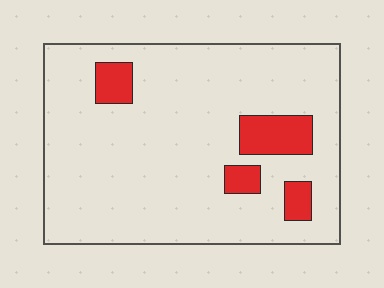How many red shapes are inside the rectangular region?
4.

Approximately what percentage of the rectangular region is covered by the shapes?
Approximately 10%.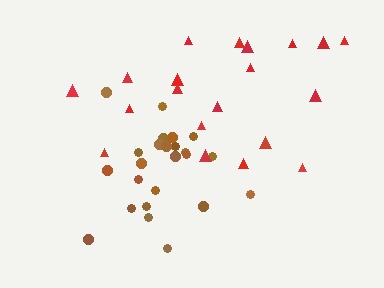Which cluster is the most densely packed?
Brown.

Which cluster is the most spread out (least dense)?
Red.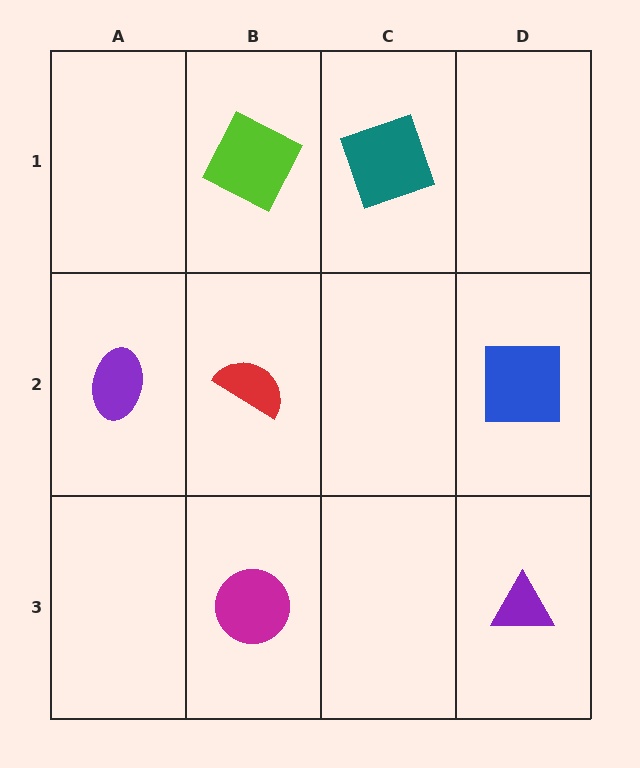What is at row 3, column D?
A purple triangle.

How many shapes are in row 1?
2 shapes.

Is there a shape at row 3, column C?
No, that cell is empty.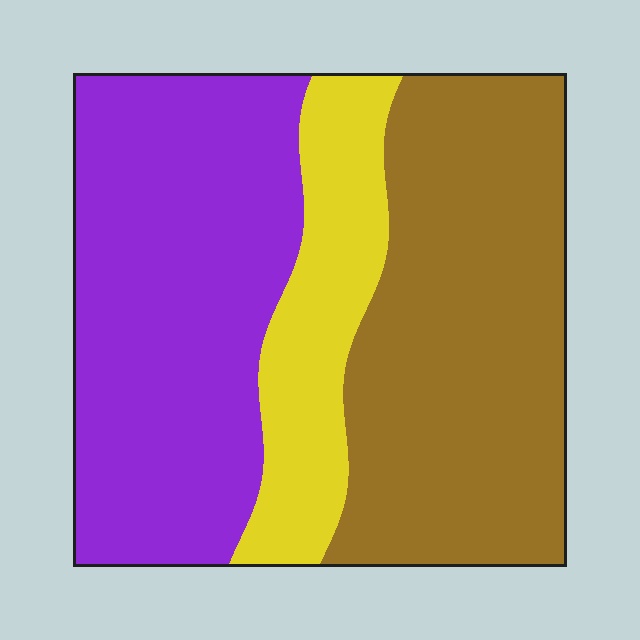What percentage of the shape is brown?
Brown takes up about two fifths (2/5) of the shape.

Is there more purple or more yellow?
Purple.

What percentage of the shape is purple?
Purple covers about 40% of the shape.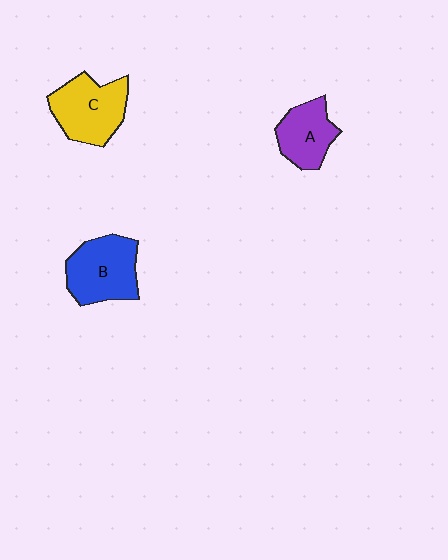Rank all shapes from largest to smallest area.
From largest to smallest: B (blue), C (yellow), A (purple).